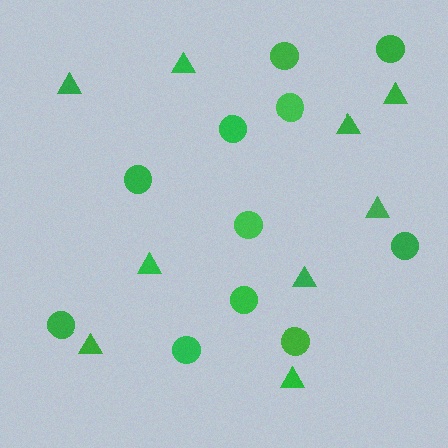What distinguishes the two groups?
There are 2 groups: one group of circles (11) and one group of triangles (9).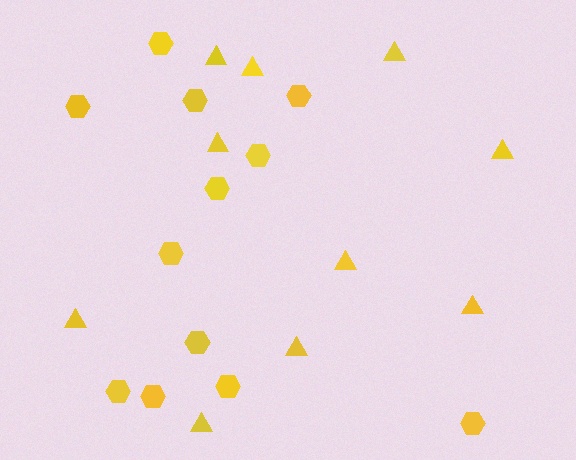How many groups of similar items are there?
There are 2 groups: one group of triangles (10) and one group of hexagons (12).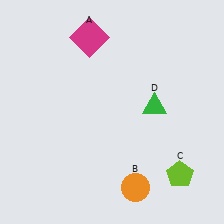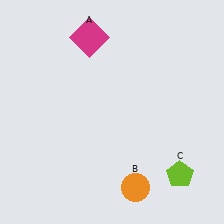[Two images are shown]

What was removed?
The green triangle (D) was removed in Image 2.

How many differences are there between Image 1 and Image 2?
There is 1 difference between the two images.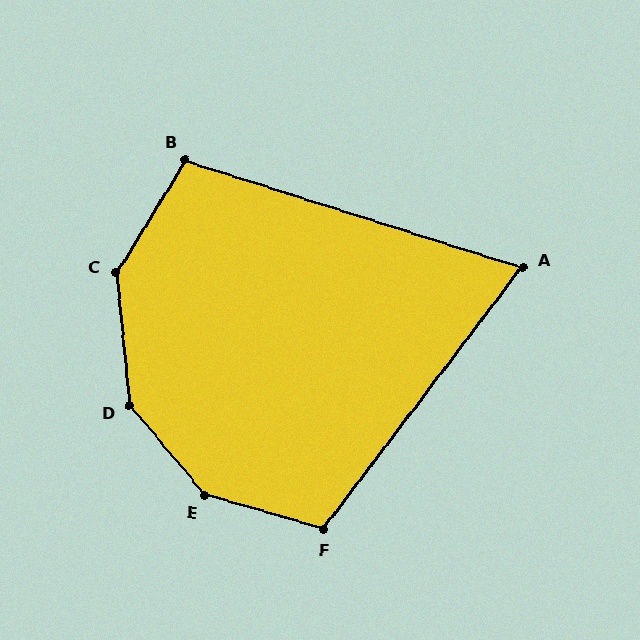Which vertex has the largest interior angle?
E, at approximately 146 degrees.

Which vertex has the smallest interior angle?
A, at approximately 70 degrees.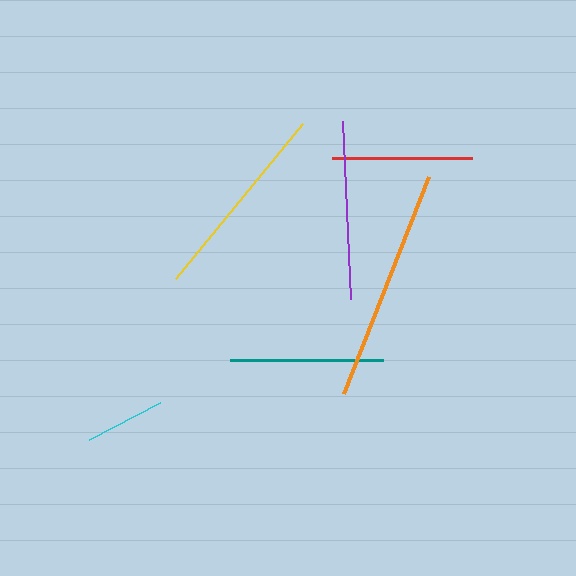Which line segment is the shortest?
The cyan line is the shortest at approximately 80 pixels.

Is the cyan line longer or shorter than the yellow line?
The yellow line is longer than the cyan line.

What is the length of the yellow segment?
The yellow segment is approximately 200 pixels long.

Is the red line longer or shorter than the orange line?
The orange line is longer than the red line.